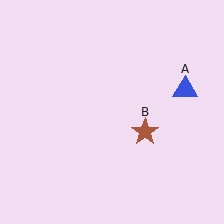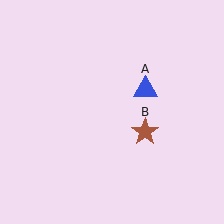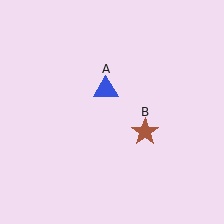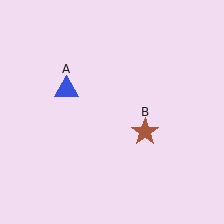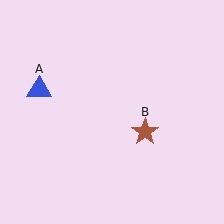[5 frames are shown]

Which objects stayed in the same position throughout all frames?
Brown star (object B) remained stationary.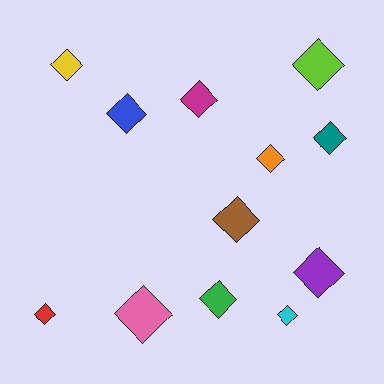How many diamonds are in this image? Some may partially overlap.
There are 12 diamonds.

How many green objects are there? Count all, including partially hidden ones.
There is 1 green object.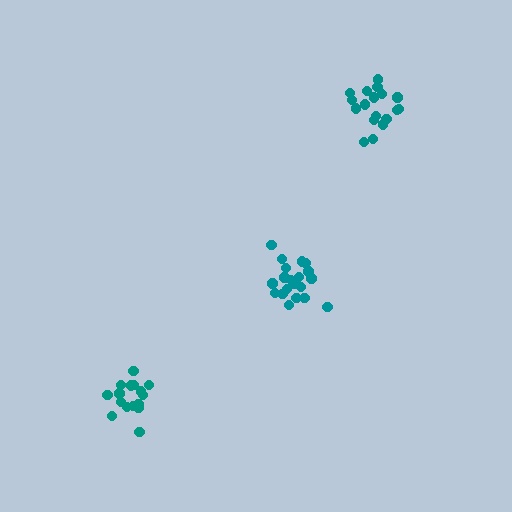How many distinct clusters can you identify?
There are 3 distinct clusters.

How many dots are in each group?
Group 1: 21 dots, Group 2: 18 dots, Group 3: 16 dots (55 total).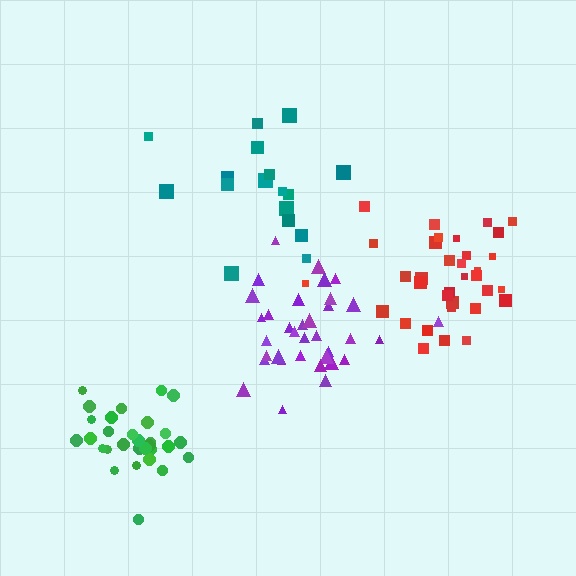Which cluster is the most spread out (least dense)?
Teal.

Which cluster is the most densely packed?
Green.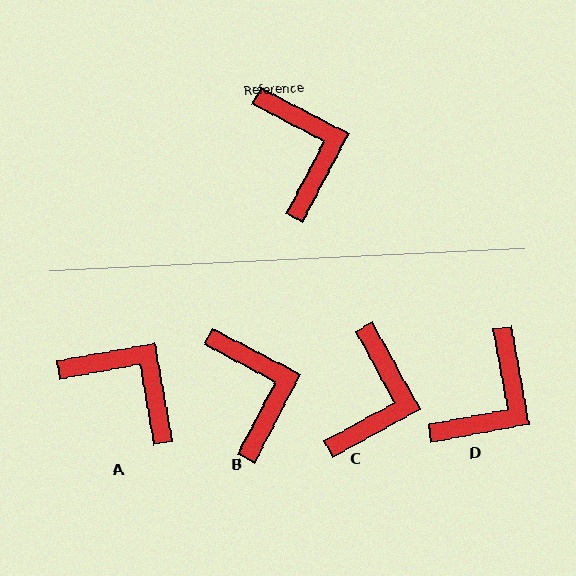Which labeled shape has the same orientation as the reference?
B.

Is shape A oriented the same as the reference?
No, it is off by about 38 degrees.